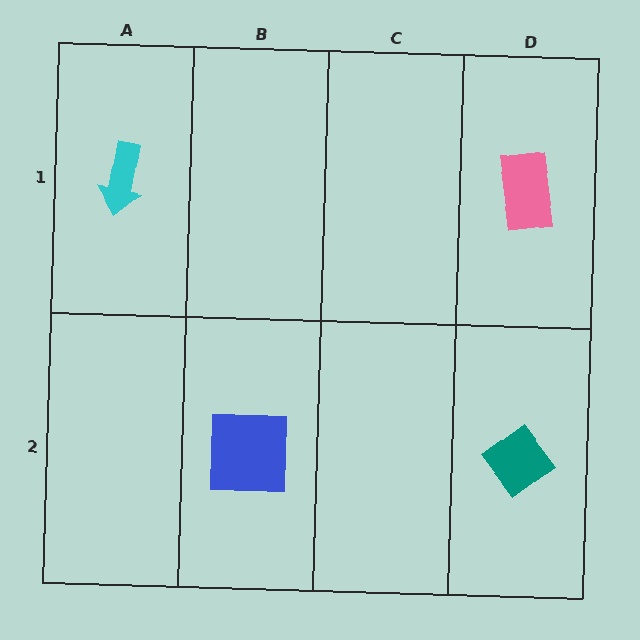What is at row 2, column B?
A blue square.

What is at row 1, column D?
A pink rectangle.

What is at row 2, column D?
A teal diamond.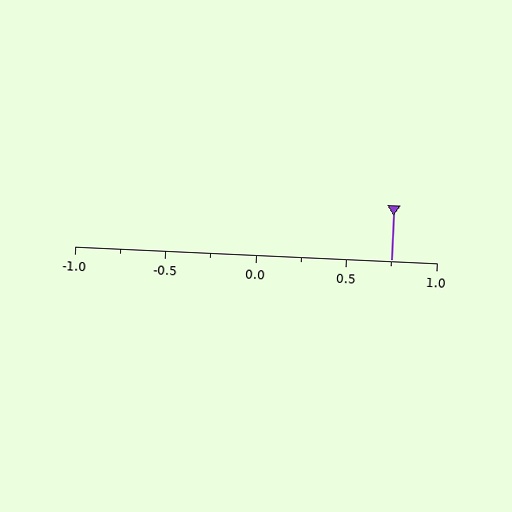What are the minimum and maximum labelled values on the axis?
The axis runs from -1.0 to 1.0.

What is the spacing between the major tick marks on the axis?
The major ticks are spaced 0.5 apart.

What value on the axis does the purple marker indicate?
The marker indicates approximately 0.75.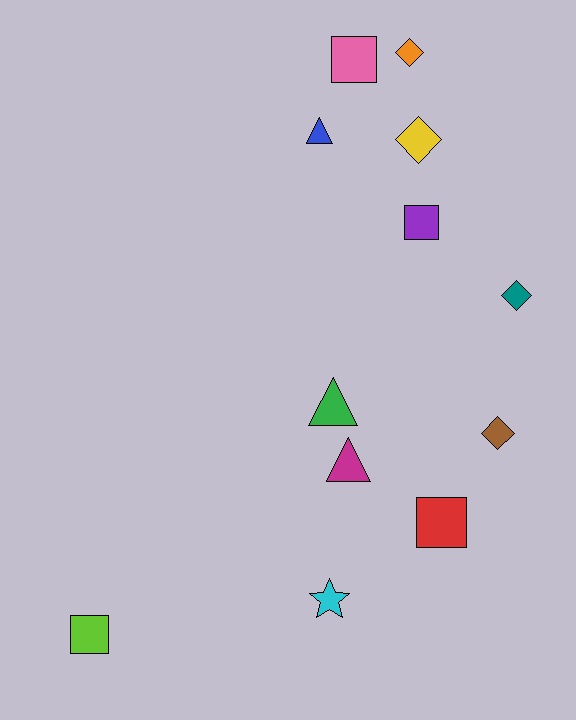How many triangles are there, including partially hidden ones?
There are 3 triangles.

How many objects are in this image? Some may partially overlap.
There are 12 objects.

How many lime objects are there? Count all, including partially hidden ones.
There is 1 lime object.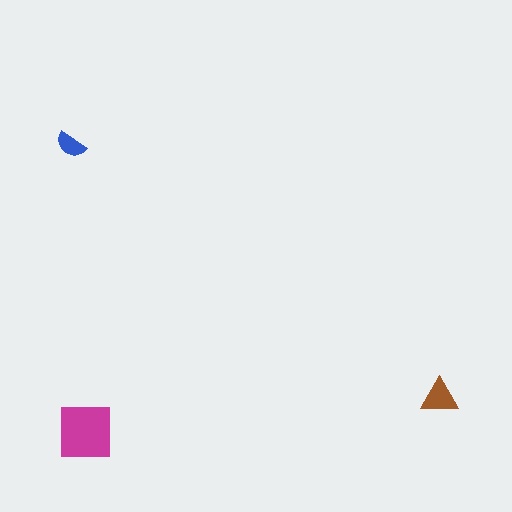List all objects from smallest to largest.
The blue semicircle, the brown triangle, the magenta square.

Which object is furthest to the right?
The brown triangle is rightmost.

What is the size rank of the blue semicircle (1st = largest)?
3rd.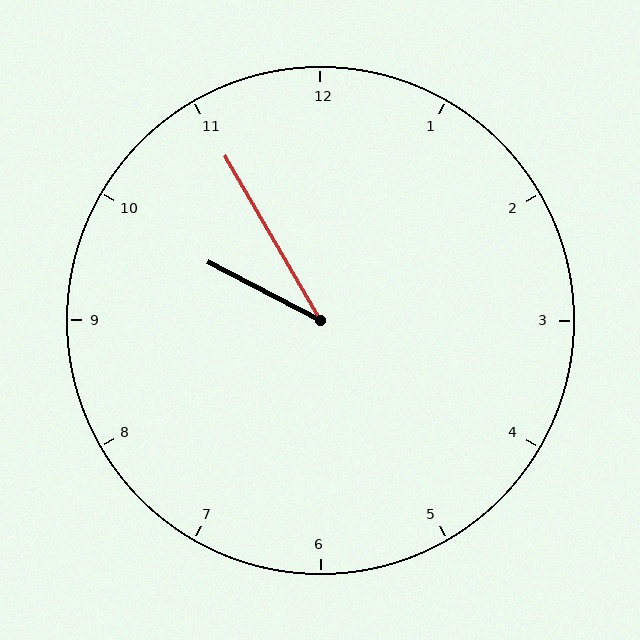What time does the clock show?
9:55.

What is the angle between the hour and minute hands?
Approximately 32 degrees.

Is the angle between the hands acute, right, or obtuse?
It is acute.